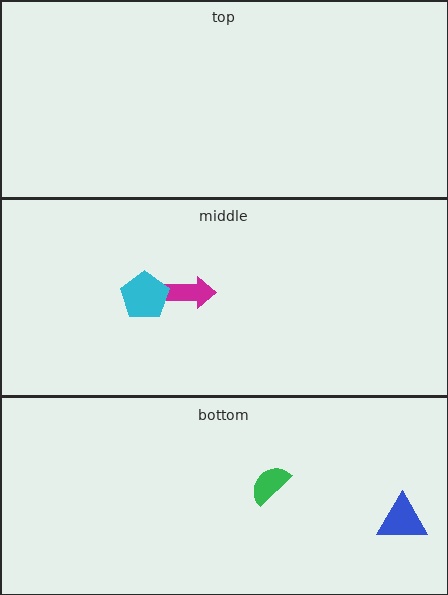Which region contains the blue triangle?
The bottom region.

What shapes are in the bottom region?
The blue triangle, the green semicircle.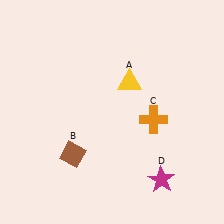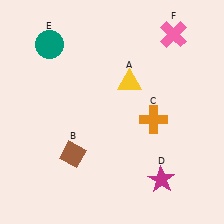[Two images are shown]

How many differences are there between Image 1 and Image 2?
There are 2 differences between the two images.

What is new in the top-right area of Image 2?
A pink cross (F) was added in the top-right area of Image 2.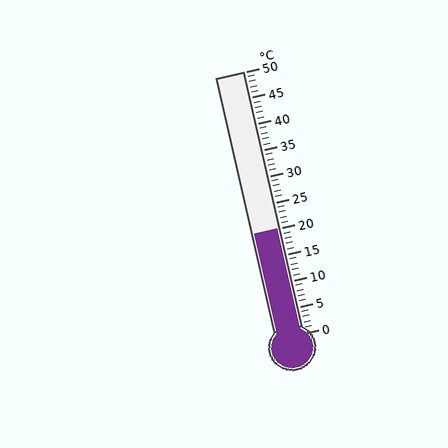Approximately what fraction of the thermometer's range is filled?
The thermometer is filled to approximately 40% of its range.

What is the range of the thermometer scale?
The thermometer scale ranges from 0°C to 50°C.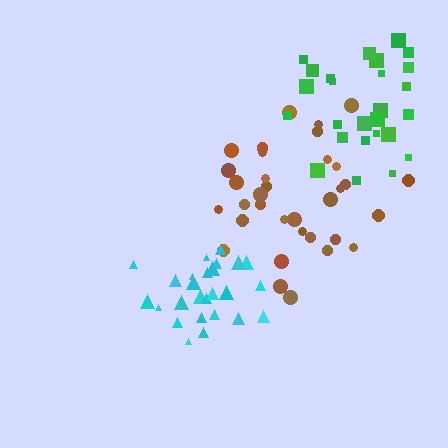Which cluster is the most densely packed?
Cyan.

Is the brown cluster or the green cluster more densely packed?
Green.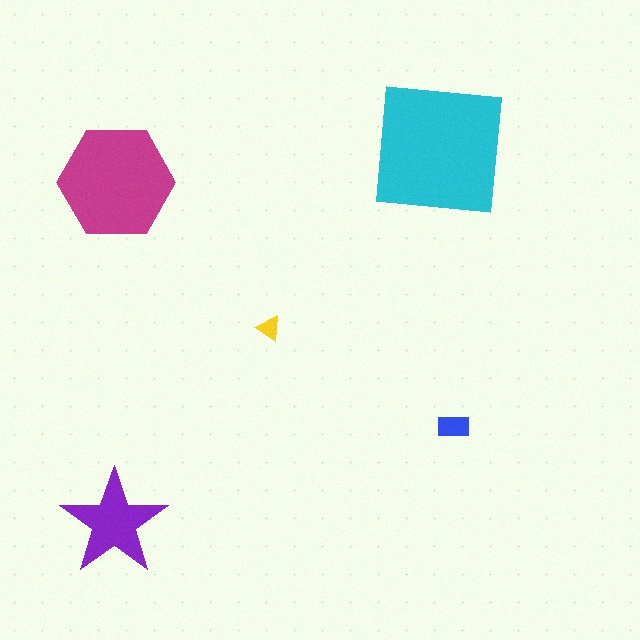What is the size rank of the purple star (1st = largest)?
3rd.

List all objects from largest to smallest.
The cyan square, the magenta hexagon, the purple star, the blue rectangle, the yellow triangle.